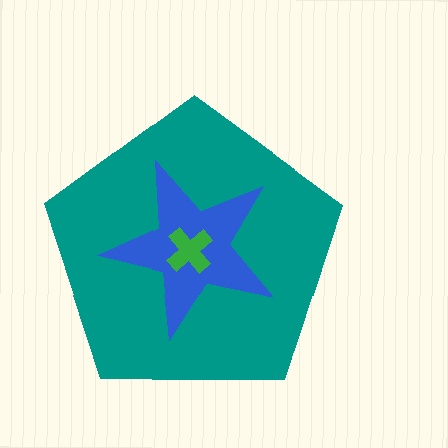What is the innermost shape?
The green cross.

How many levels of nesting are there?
3.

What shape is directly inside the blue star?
The green cross.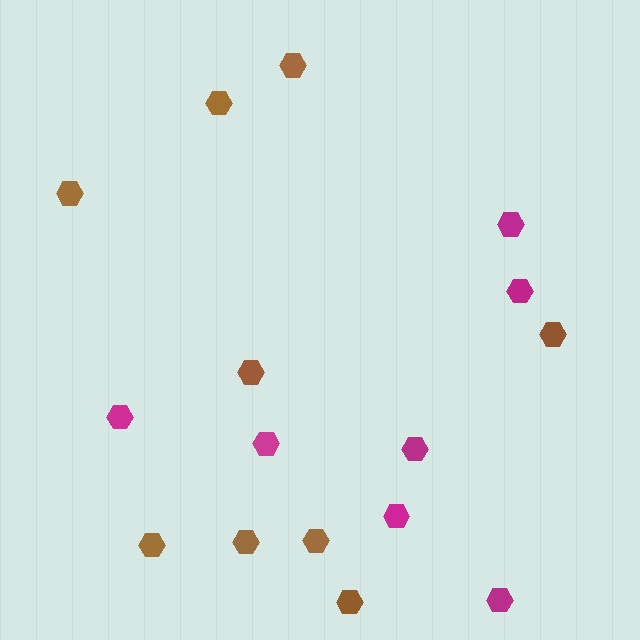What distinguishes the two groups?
There are 2 groups: one group of brown hexagons (9) and one group of magenta hexagons (7).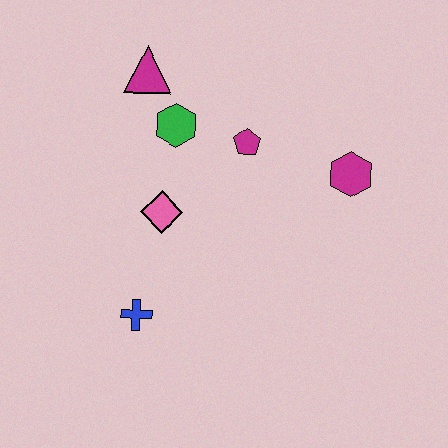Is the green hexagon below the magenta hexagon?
No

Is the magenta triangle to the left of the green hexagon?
Yes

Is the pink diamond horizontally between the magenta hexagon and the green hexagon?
No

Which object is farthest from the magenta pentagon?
The blue cross is farthest from the magenta pentagon.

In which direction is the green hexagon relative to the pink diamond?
The green hexagon is above the pink diamond.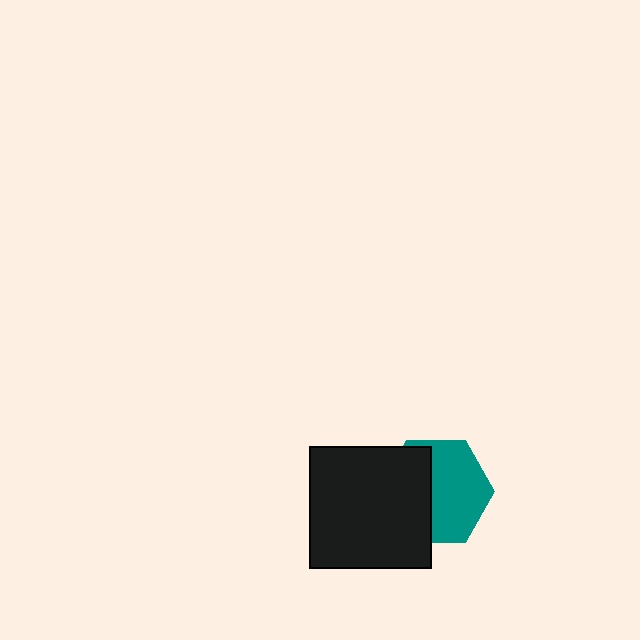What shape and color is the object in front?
The object in front is a black square.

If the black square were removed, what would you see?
You would see the complete teal hexagon.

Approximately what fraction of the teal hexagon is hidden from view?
Roughly 44% of the teal hexagon is hidden behind the black square.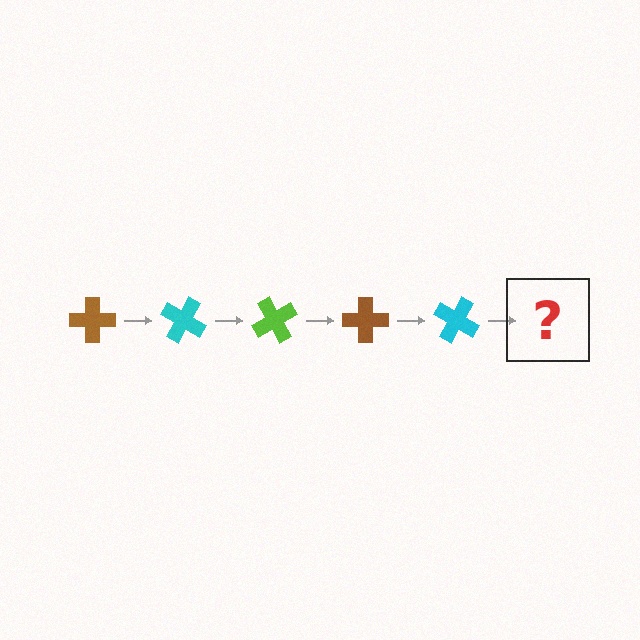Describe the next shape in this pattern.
It should be a lime cross, rotated 150 degrees from the start.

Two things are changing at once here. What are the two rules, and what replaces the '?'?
The two rules are that it rotates 30 degrees each step and the color cycles through brown, cyan, and lime. The '?' should be a lime cross, rotated 150 degrees from the start.